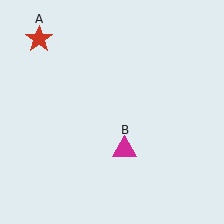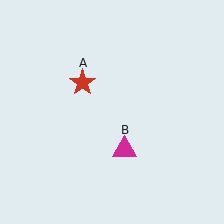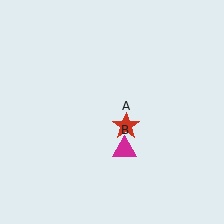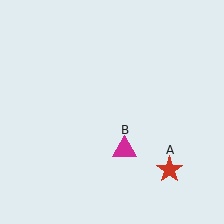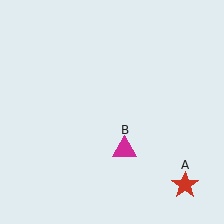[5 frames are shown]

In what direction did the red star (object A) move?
The red star (object A) moved down and to the right.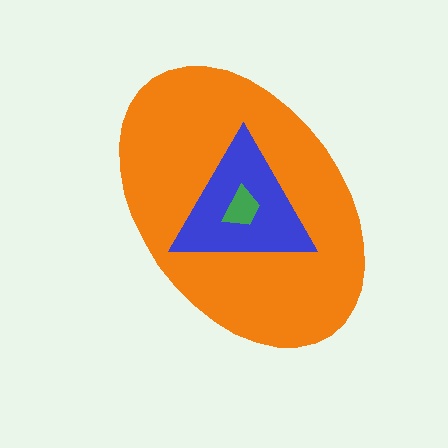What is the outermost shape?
The orange ellipse.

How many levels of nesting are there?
3.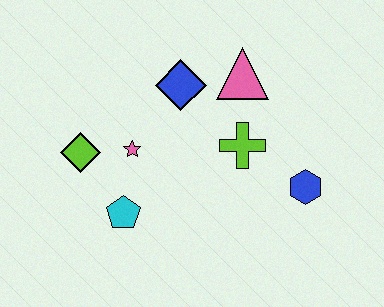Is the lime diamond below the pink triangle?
Yes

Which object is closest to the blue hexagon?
The lime cross is closest to the blue hexagon.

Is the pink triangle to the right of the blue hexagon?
No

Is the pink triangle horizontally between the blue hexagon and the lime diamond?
Yes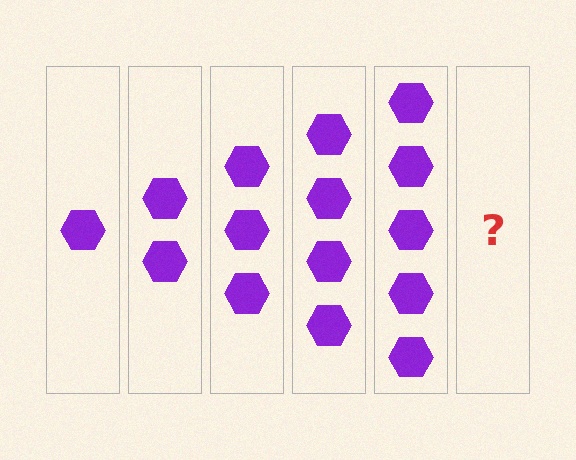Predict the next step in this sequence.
The next step is 6 hexagons.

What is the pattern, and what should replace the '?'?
The pattern is that each step adds one more hexagon. The '?' should be 6 hexagons.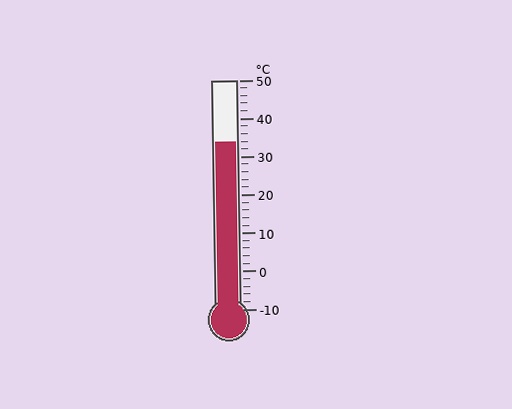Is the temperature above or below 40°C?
The temperature is below 40°C.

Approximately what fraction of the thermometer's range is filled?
The thermometer is filled to approximately 75% of its range.